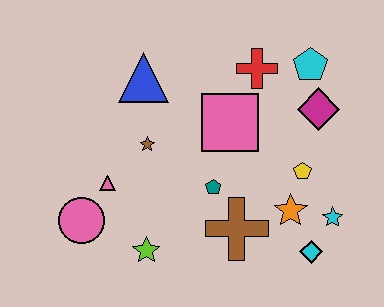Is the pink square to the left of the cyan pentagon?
Yes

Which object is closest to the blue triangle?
The brown star is closest to the blue triangle.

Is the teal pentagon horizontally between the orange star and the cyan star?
No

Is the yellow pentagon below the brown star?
Yes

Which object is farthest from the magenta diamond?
The pink circle is farthest from the magenta diamond.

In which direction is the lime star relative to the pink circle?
The lime star is to the right of the pink circle.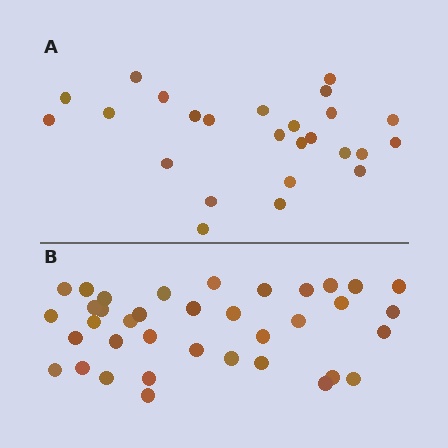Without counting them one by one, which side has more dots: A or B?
Region B (the bottom region) has more dots.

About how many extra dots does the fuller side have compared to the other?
Region B has roughly 12 or so more dots than region A.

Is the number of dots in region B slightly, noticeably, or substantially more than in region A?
Region B has substantially more. The ratio is roughly 1.5 to 1.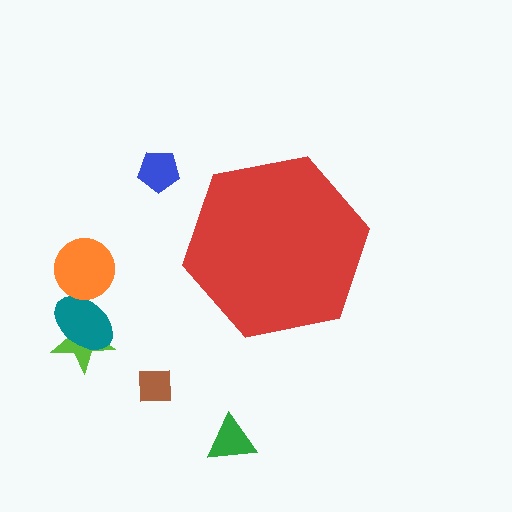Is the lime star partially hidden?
No, the lime star is fully visible.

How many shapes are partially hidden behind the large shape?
0 shapes are partially hidden.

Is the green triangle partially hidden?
No, the green triangle is fully visible.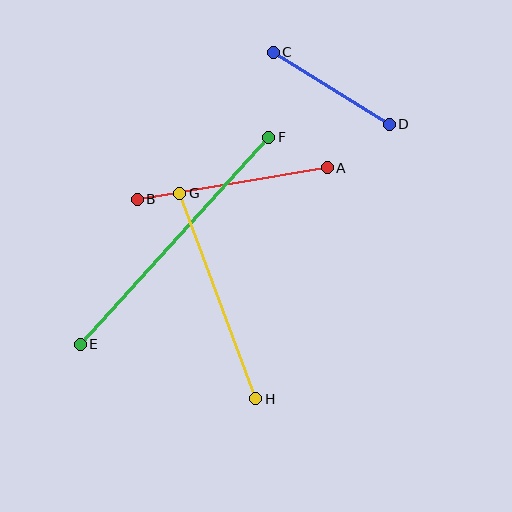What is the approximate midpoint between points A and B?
The midpoint is at approximately (232, 183) pixels.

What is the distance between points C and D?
The distance is approximately 136 pixels.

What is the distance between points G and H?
The distance is approximately 219 pixels.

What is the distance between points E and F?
The distance is approximately 280 pixels.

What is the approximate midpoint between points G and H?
The midpoint is at approximately (218, 296) pixels.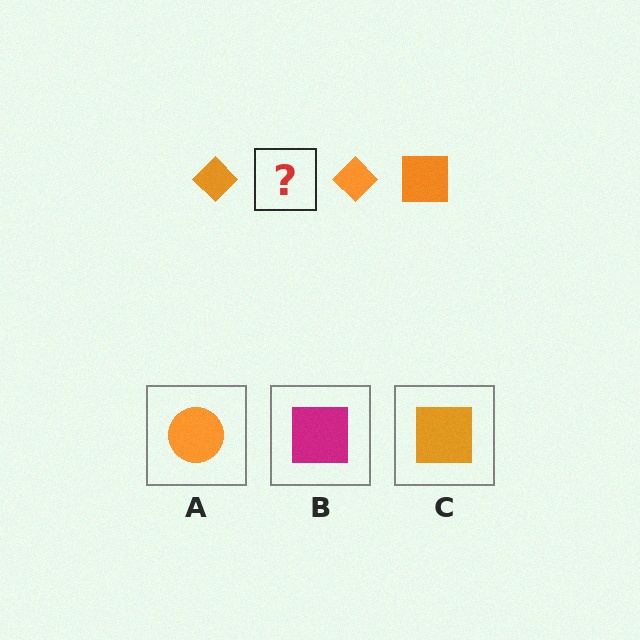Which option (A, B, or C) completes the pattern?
C.